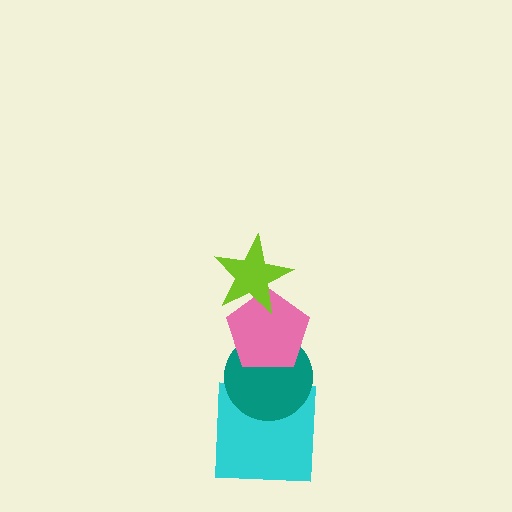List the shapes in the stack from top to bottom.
From top to bottom: the lime star, the pink pentagon, the teal circle, the cyan square.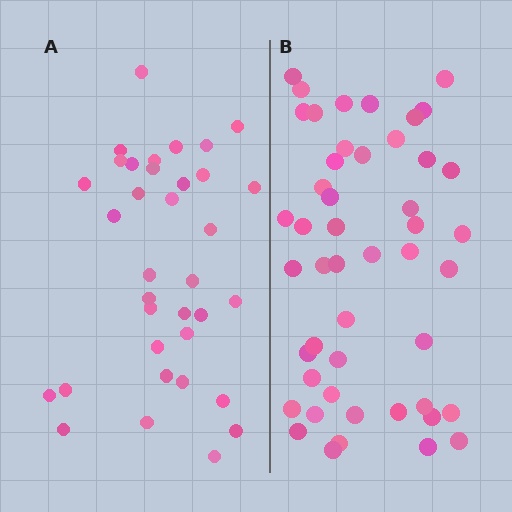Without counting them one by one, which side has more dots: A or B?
Region B (the right region) has more dots.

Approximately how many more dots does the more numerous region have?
Region B has approximately 15 more dots than region A.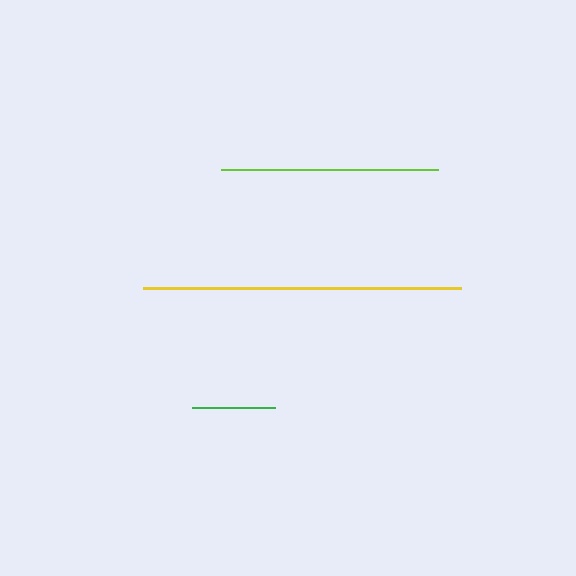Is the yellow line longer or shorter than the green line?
The yellow line is longer than the green line.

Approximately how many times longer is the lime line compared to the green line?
The lime line is approximately 2.6 times the length of the green line.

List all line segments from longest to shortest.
From longest to shortest: yellow, lime, green.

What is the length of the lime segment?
The lime segment is approximately 217 pixels long.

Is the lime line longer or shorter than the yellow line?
The yellow line is longer than the lime line.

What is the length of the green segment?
The green segment is approximately 82 pixels long.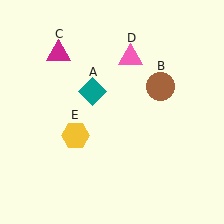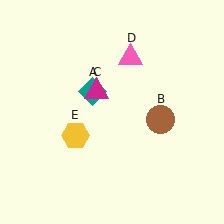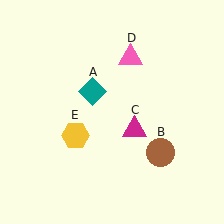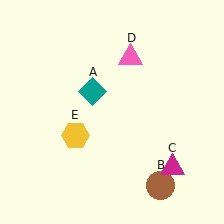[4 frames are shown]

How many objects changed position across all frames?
2 objects changed position: brown circle (object B), magenta triangle (object C).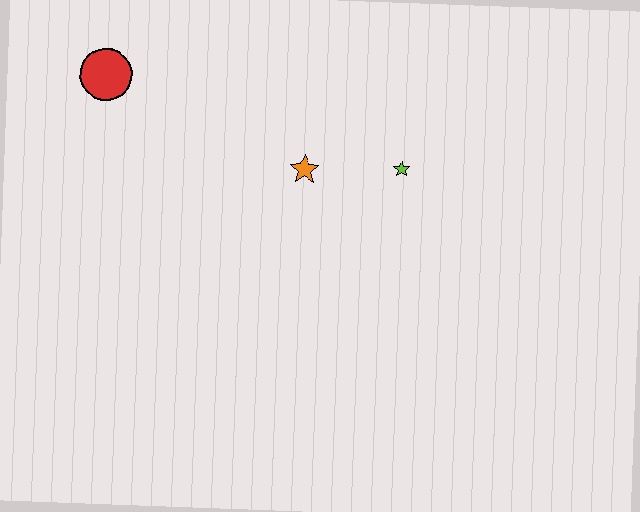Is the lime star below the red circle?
Yes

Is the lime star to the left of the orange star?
No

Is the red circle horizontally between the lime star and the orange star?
No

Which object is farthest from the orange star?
The red circle is farthest from the orange star.